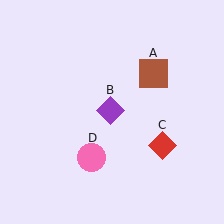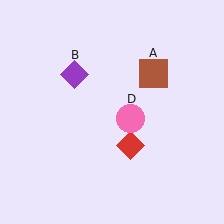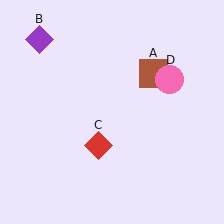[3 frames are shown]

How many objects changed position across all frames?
3 objects changed position: purple diamond (object B), red diamond (object C), pink circle (object D).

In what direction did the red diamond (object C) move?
The red diamond (object C) moved left.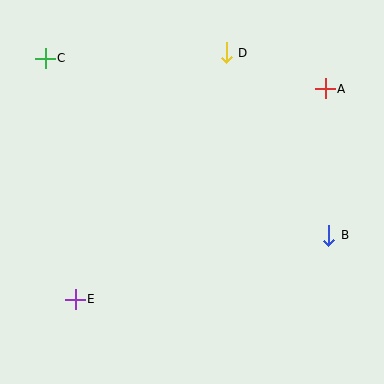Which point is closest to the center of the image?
Point D at (226, 53) is closest to the center.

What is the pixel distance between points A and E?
The distance between A and E is 326 pixels.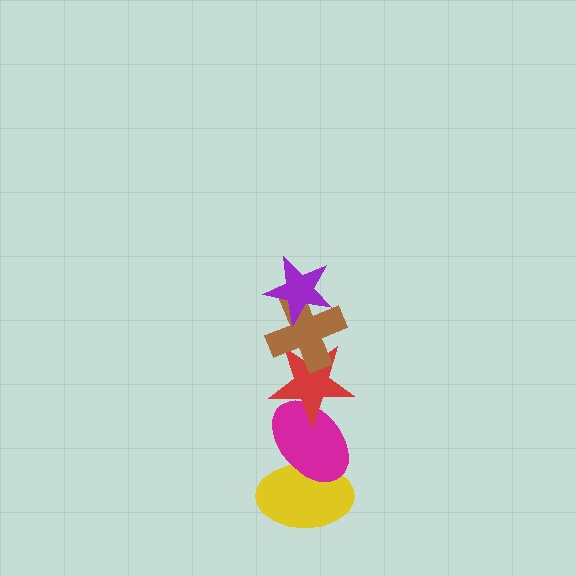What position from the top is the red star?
The red star is 3rd from the top.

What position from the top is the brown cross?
The brown cross is 2nd from the top.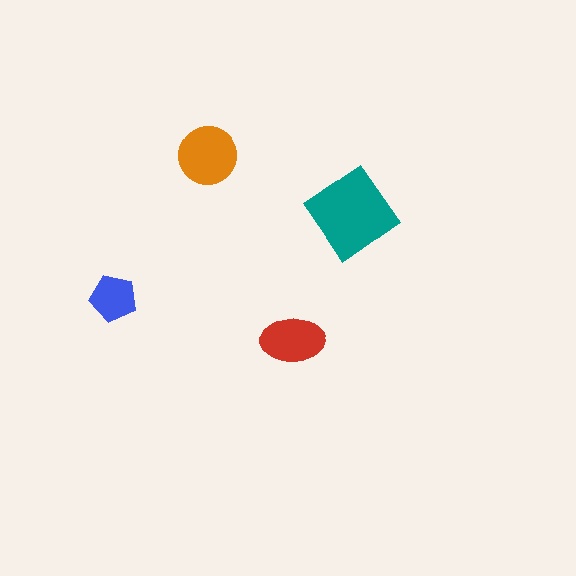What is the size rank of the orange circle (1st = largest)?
2nd.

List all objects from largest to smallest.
The teal diamond, the orange circle, the red ellipse, the blue pentagon.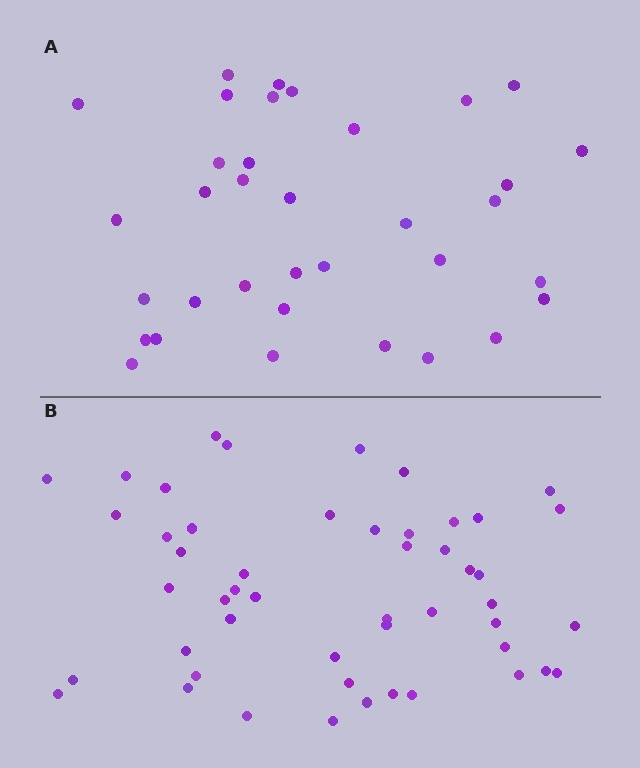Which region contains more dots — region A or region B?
Region B (the bottom region) has more dots.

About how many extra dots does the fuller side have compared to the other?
Region B has approximately 15 more dots than region A.